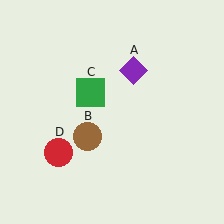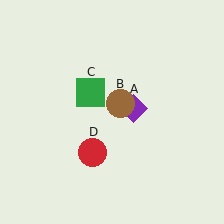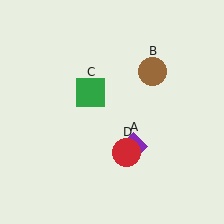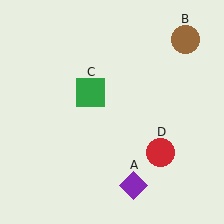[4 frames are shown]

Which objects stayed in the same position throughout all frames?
Green square (object C) remained stationary.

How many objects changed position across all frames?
3 objects changed position: purple diamond (object A), brown circle (object B), red circle (object D).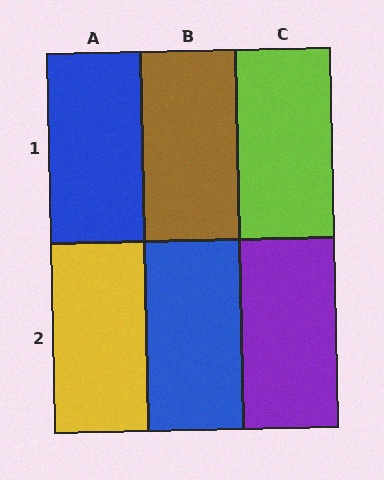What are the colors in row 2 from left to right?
Yellow, blue, purple.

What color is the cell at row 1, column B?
Brown.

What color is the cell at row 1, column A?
Blue.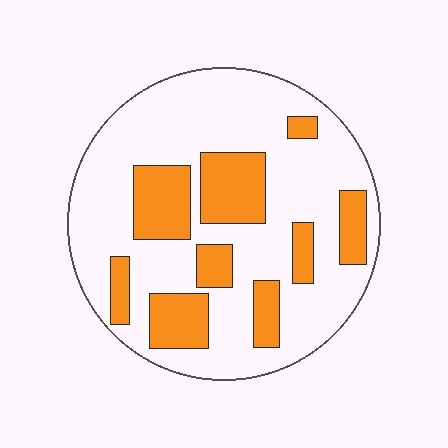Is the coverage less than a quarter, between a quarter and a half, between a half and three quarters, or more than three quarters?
Between a quarter and a half.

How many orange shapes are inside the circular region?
9.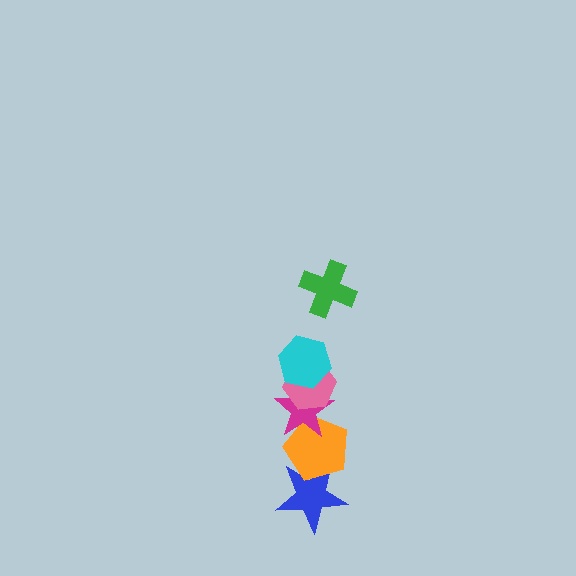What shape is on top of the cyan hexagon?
The green cross is on top of the cyan hexagon.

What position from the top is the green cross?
The green cross is 1st from the top.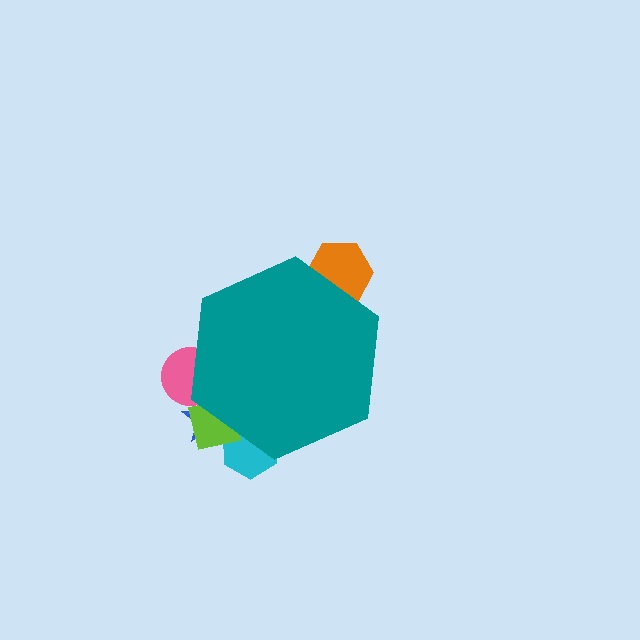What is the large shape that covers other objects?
A teal hexagon.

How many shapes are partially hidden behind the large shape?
5 shapes are partially hidden.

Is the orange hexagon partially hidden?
Yes, the orange hexagon is partially hidden behind the teal hexagon.